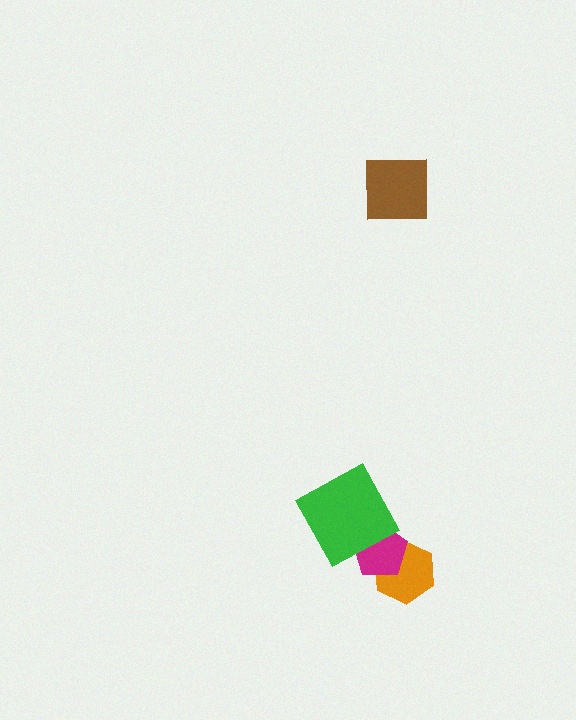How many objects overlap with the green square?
1 object overlaps with the green square.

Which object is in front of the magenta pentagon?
The green square is in front of the magenta pentagon.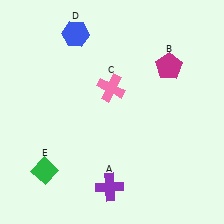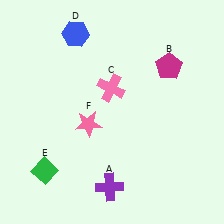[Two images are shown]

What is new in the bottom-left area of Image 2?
A pink star (F) was added in the bottom-left area of Image 2.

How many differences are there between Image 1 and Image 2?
There is 1 difference between the two images.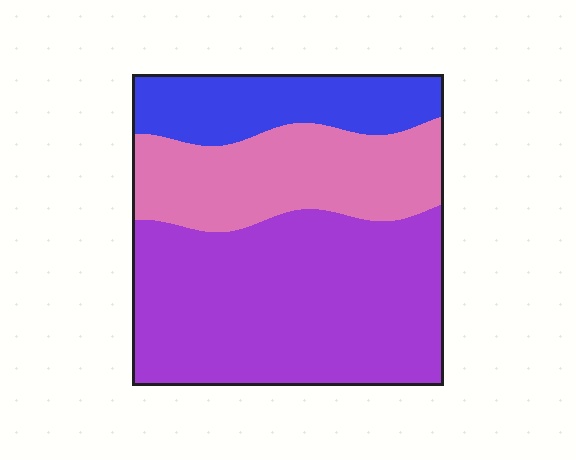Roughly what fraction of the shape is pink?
Pink takes up about one quarter (1/4) of the shape.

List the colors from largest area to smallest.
From largest to smallest: purple, pink, blue.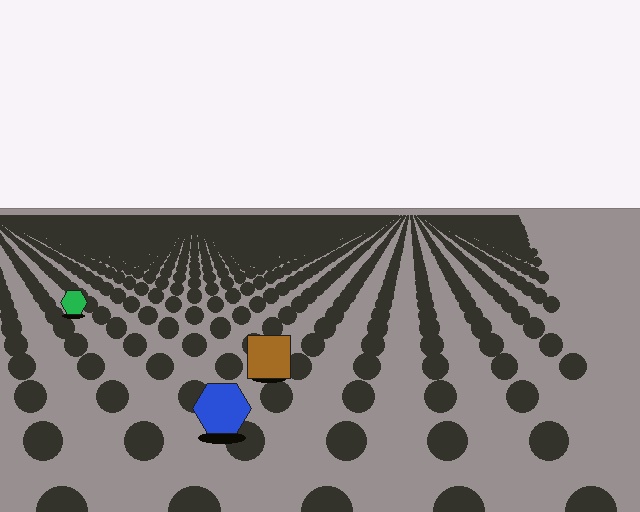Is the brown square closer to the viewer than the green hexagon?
Yes. The brown square is closer — you can tell from the texture gradient: the ground texture is coarser near it.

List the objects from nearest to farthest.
From nearest to farthest: the blue hexagon, the brown square, the green hexagon.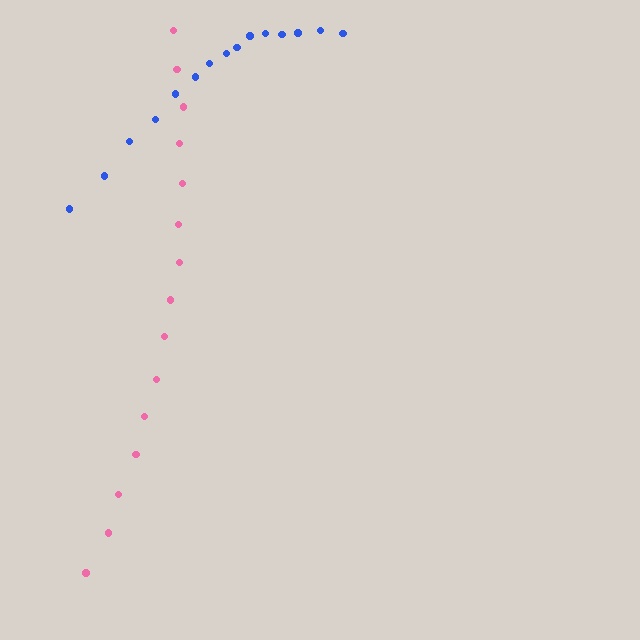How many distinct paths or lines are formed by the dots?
There are 2 distinct paths.